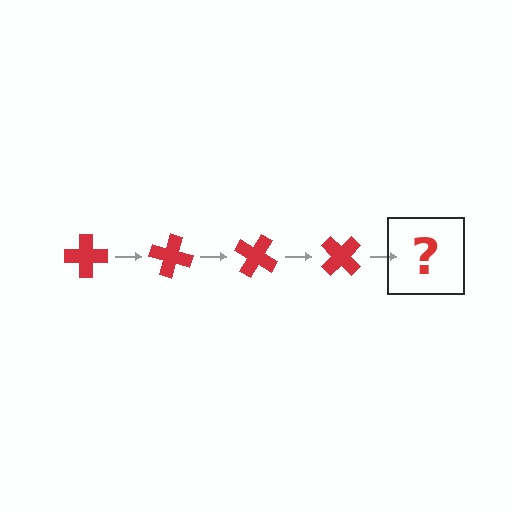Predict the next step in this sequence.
The next step is a red cross rotated 60 degrees.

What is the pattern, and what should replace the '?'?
The pattern is that the cross rotates 15 degrees each step. The '?' should be a red cross rotated 60 degrees.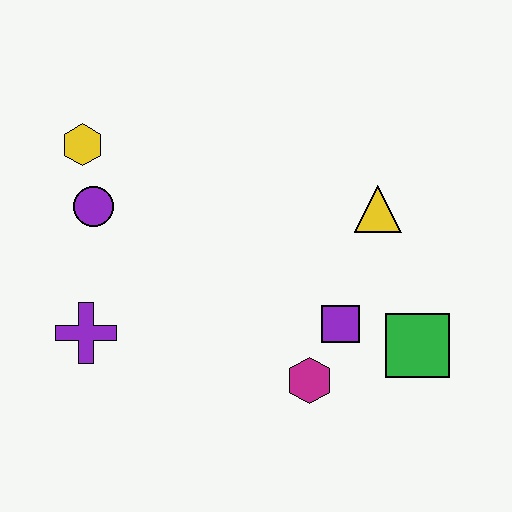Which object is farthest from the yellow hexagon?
The green square is farthest from the yellow hexagon.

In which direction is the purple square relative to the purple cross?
The purple square is to the right of the purple cross.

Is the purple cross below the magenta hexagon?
No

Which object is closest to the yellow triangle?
The purple square is closest to the yellow triangle.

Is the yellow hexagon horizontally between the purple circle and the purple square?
No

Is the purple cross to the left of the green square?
Yes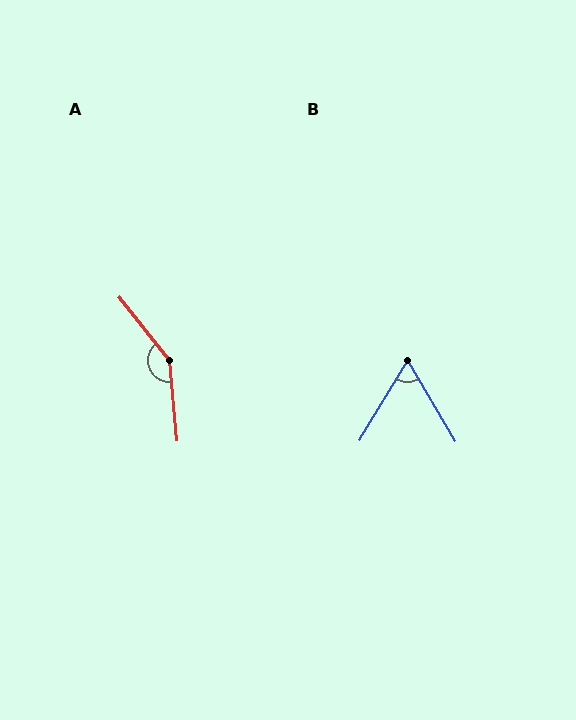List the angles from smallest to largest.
B (62°), A (147°).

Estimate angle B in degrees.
Approximately 62 degrees.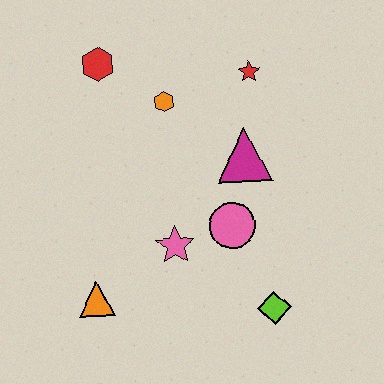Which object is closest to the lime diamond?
The pink circle is closest to the lime diamond.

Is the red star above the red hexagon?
No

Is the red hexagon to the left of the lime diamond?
Yes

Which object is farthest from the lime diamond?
The red hexagon is farthest from the lime diamond.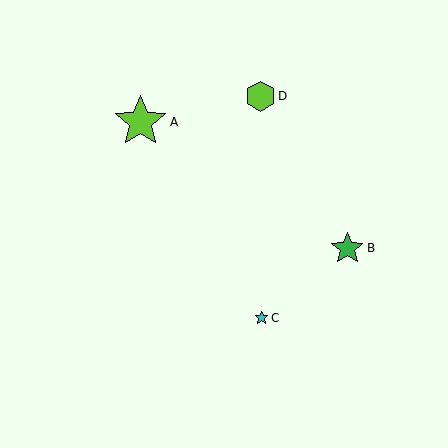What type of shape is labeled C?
Shape C is a cyan star.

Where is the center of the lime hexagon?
The center of the lime hexagon is at (260, 96).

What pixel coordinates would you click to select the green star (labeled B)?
Click at (347, 248) to select the green star B.